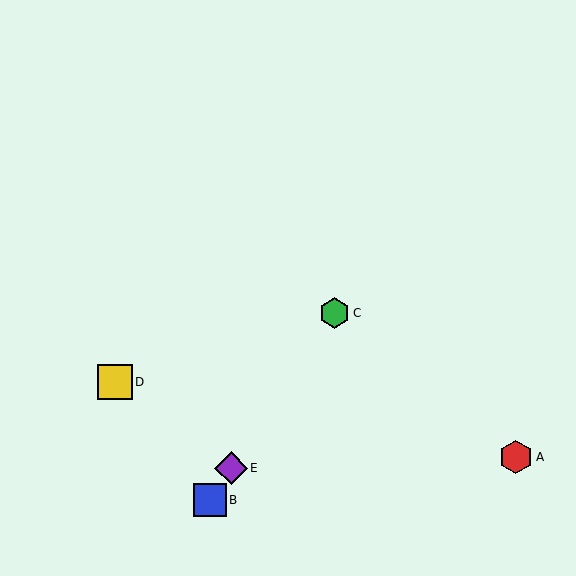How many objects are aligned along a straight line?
3 objects (B, C, E) are aligned along a straight line.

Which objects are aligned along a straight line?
Objects B, C, E are aligned along a straight line.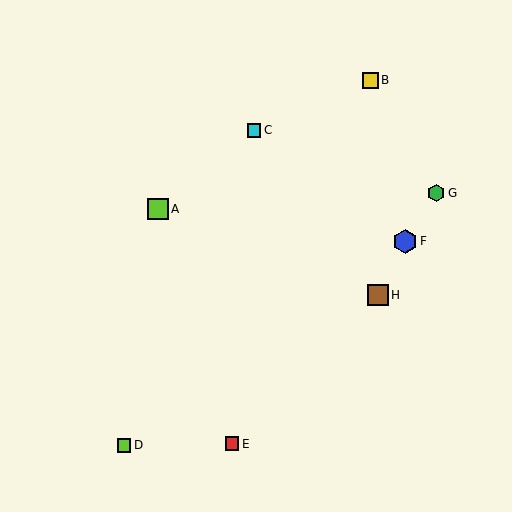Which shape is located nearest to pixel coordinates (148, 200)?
The lime square (labeled A) at (158, 209) is nearest to that location.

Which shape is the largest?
The blue hexagon (labeled F) is the largest.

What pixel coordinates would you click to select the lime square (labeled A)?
Click at (158, 209) to select the lime square A.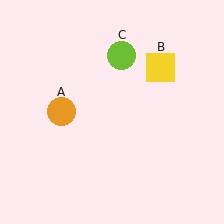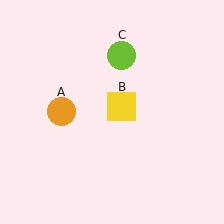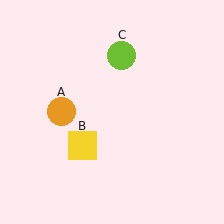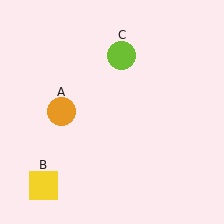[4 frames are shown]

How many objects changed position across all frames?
1 object changed position: yellow square (object B).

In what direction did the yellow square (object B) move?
The yellow square (object B) moved down and to the left.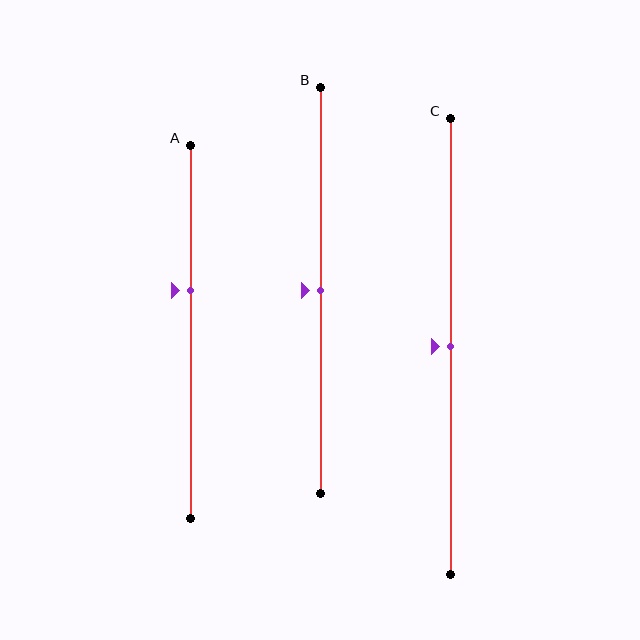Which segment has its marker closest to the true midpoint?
Segment B has its marker closest to the true midpoint.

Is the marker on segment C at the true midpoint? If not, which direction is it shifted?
Yes, the marker on segment C is at the true midpoint.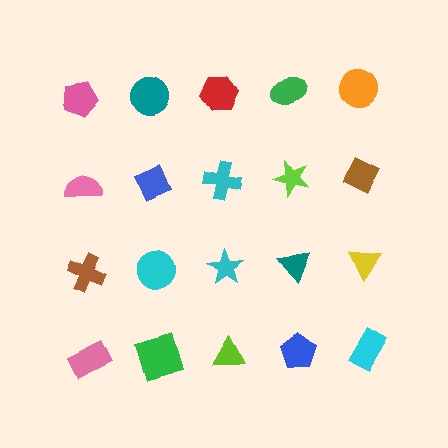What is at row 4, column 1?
A pink rectangle.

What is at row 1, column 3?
A red hexagon.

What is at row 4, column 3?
A lime triangle.